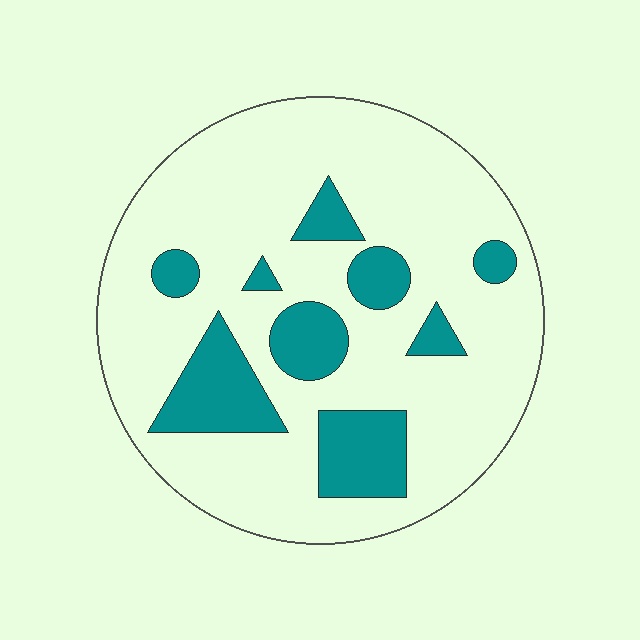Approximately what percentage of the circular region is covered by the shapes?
Approximately 20%.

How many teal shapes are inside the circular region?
9.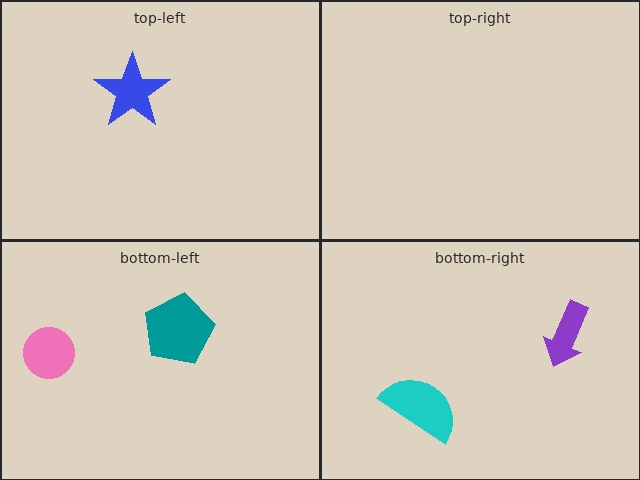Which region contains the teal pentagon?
The bottom-left region.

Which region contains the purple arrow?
The bottom-right region.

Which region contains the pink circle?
The bottom-left region.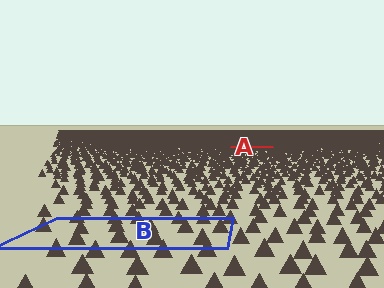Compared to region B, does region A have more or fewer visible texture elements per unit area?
Region A has more texture elements per unit area — they are packed more densely because it is farther away.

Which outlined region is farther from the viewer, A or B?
Region A is farther from the viewer — the texture elements inside it appear smaller and more densely packed.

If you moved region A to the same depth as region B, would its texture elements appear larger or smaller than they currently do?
They would appear larger. At a closer depth, the same texture elements are projected at a bigger on-screen size.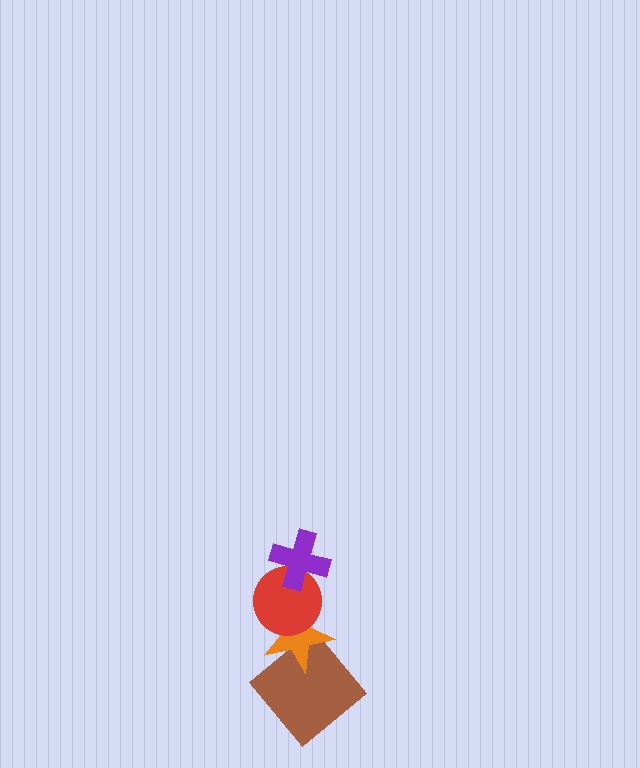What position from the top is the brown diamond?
The brown diamond is 4th from the top.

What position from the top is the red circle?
The red circle is 2nd from the top.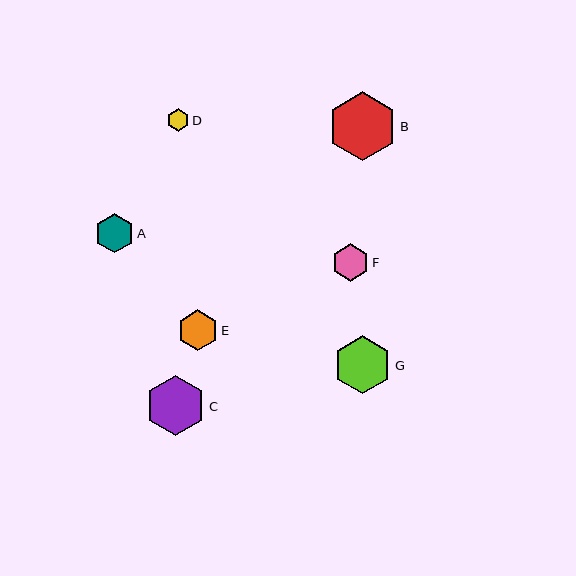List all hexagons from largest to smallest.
From largest to smallest: B, C, G, E, A, F, D.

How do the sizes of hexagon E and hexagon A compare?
Hexagon E and hexagon A are approximately the same size.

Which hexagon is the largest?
Hexagon B is the largest with a size of approximately 69 pixels.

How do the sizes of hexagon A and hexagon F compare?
Hexagon A and hexagon F are approximately the same size.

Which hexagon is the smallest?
Hexagon D is the smallest with a size of approximately 23 pixels.